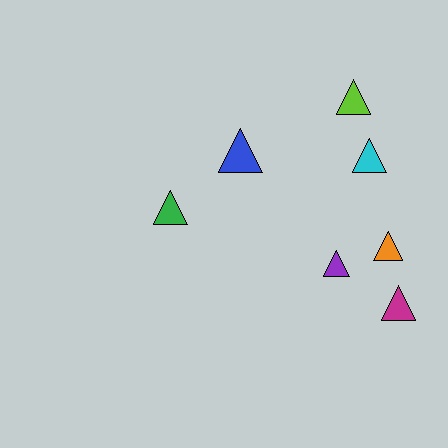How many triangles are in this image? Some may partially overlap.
There are 7 triangles.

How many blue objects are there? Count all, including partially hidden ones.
There is 1 blue object.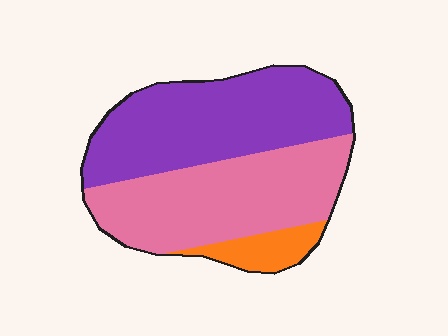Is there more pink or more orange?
Pink.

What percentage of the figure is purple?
Purple takes up between a third and a half of the figure.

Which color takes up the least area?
Orange, at roughly 10%.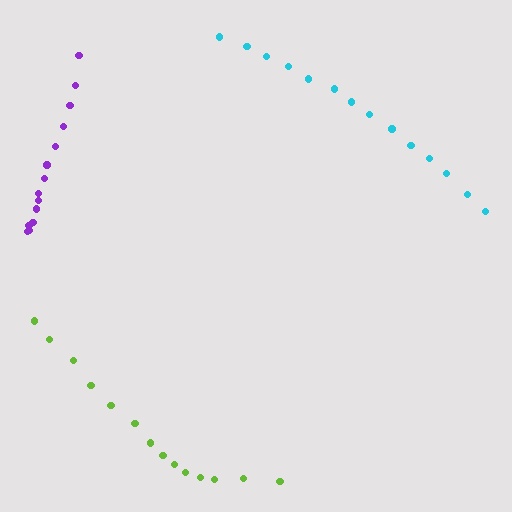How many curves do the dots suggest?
There are 3 distinct paths.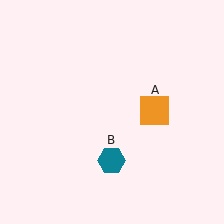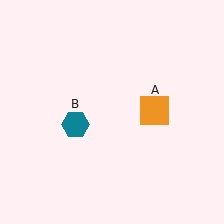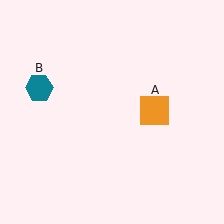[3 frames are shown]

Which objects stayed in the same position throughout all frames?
Orange square (object A) remained stationary.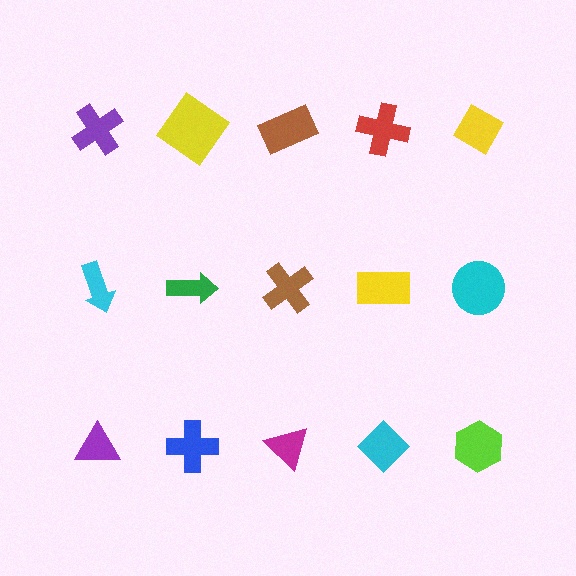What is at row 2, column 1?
A cyan arrow.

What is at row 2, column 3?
A brown cross.